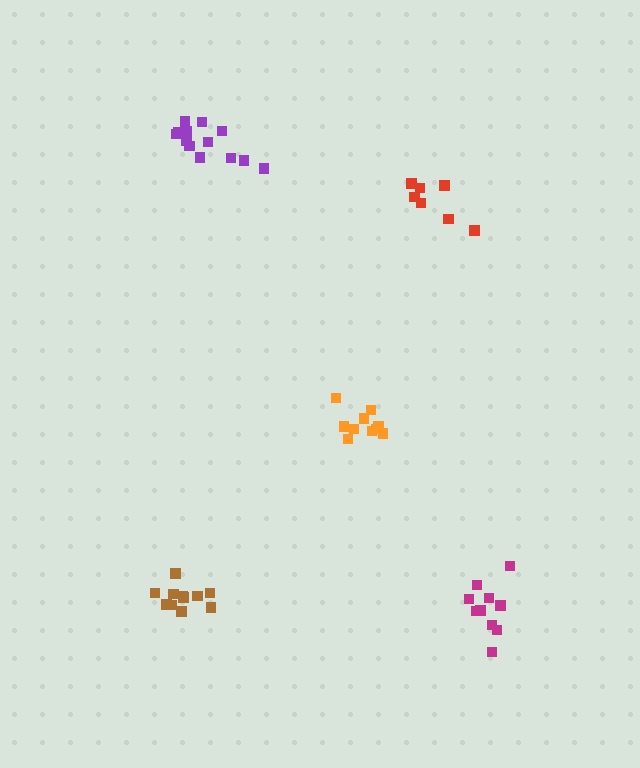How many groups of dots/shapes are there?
There are 5 groups.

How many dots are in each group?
Group 1: 13 dots, Group 2: 11 dots, Group 3: 7 dots, Group 4: 10 dots, Group 5: 10 dots (51 total).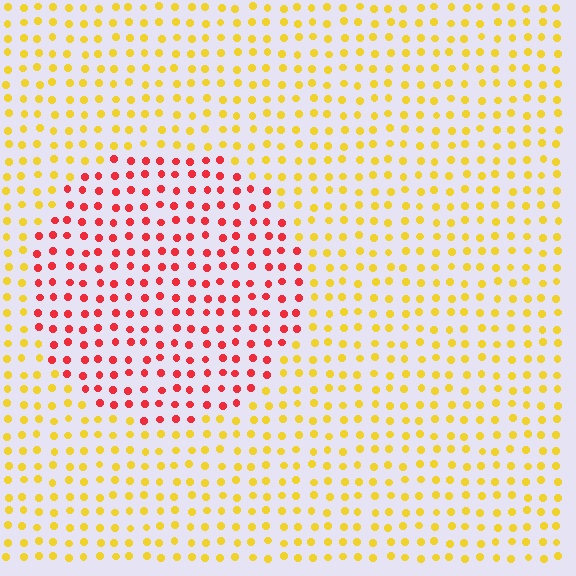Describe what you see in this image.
The image is filled with small yellow elements in a uniform arrangement. A circle-shaped region is visible where the elements are tinted to a slightly different hue, forming a subtle color boundary.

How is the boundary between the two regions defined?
The boundary is defined purely by a slight shift in hue (about 56 degrees). Spacing, size, and orientation are identical on both sides.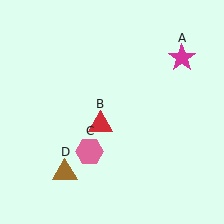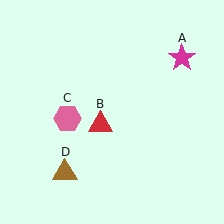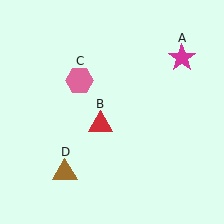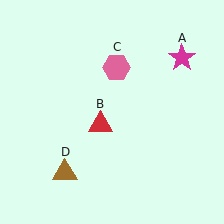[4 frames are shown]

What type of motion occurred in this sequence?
The pink hexagon (object C) rotated clockwise around the center of the scene.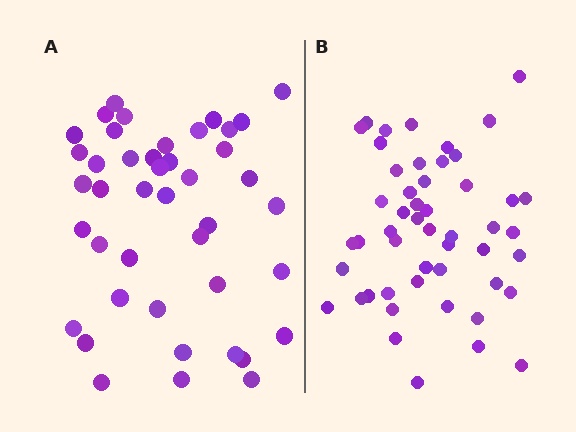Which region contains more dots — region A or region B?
Region B (the right region) has more dots.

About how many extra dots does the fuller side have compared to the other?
Region B has roughly 8 or so more dots than region A.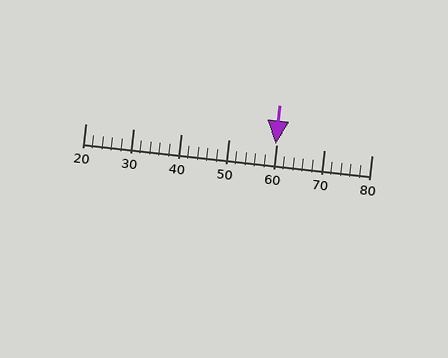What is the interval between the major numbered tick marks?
The major tick marks are spaced 10 units apart.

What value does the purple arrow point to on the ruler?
The purple arrow points to approximately 60.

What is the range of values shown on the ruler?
The ruler shows values from 20 to 80.